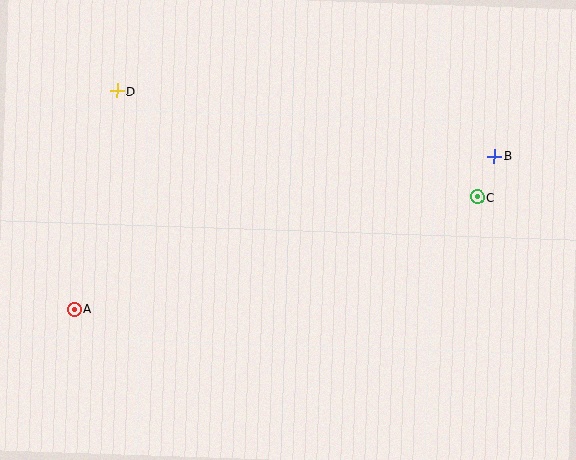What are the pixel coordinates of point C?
Point C is at (477, 197).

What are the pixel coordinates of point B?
Point B is at (494, 156).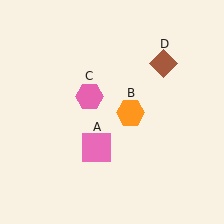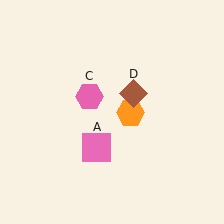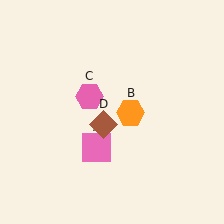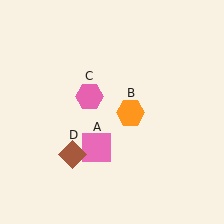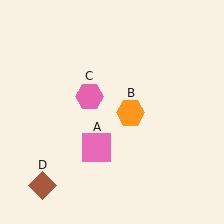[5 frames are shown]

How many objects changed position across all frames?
1 object changed position: brown diamond (object D).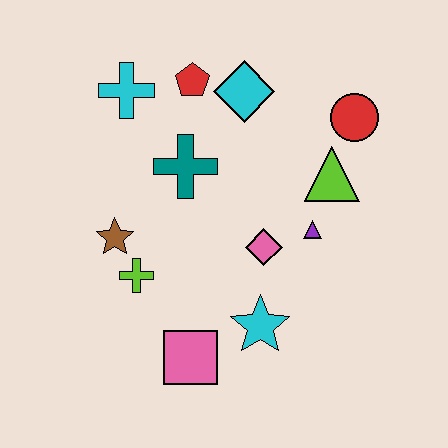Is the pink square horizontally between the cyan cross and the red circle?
Yes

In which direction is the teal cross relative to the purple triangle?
The teal cross is to the left of the purple triangle.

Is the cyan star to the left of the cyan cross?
No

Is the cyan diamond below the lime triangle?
No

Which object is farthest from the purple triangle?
The cyan cross is farthest from the purple triangle.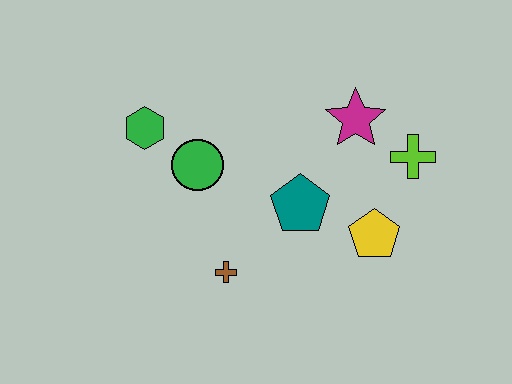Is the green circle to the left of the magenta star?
Yes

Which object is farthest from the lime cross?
The green hexagon is farthest from the lime cross.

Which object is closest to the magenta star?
The lime cross is closest to the magenta star.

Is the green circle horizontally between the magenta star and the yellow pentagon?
No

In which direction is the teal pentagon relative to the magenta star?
The teal pentagon is below the magenta star.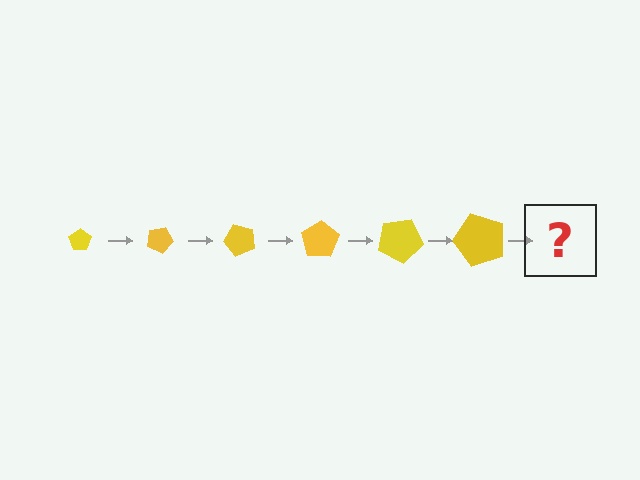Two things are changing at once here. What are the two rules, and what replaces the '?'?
The two rules are that the pentagon grows larger each step and it rotates 25 degrees each step. The '?' should be a pentagon, larger than the previous one and rotated 150 degrees from the start.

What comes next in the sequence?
The next element should be a pentagon, larger than the previous one and rotated 150 degrees from the start.